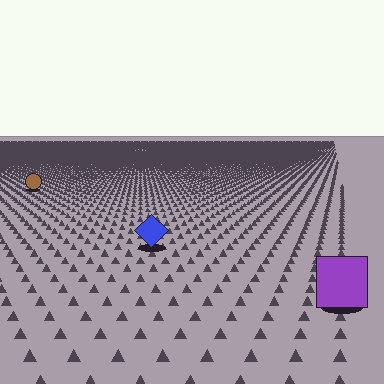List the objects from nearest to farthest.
From nearest to farthest: the purple square, the blue diamond, the brown circle.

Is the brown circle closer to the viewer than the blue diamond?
No. The blue diamond is closer — you can tell from the texture gradient: the ground texture is coarser near it.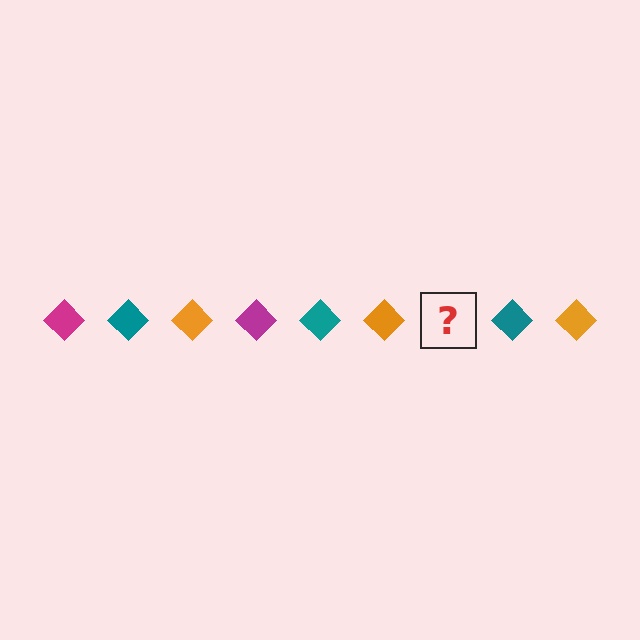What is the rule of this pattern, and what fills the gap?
The rule is that the pattern cycles through magenta, teal, orange diamonds. The gap should be filled with a magenta diamond.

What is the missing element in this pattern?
The missing element is a magenta diamond.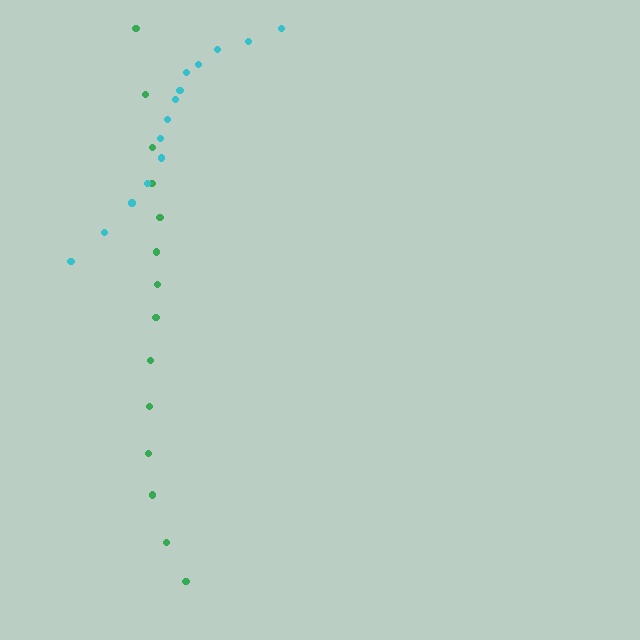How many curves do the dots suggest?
There are 2 distinct paths.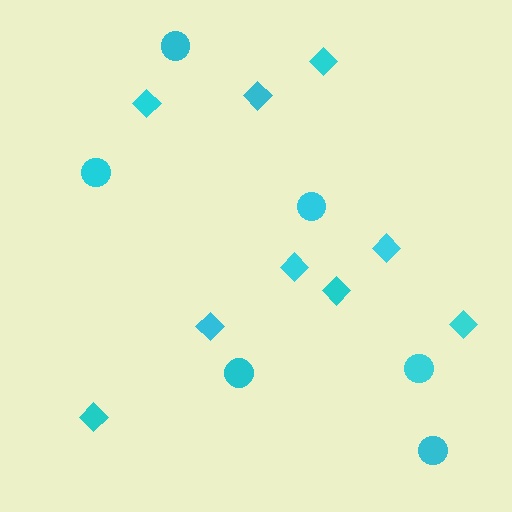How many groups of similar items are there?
There are 2 groups: one group of circles (6) and one group of diamonds (9).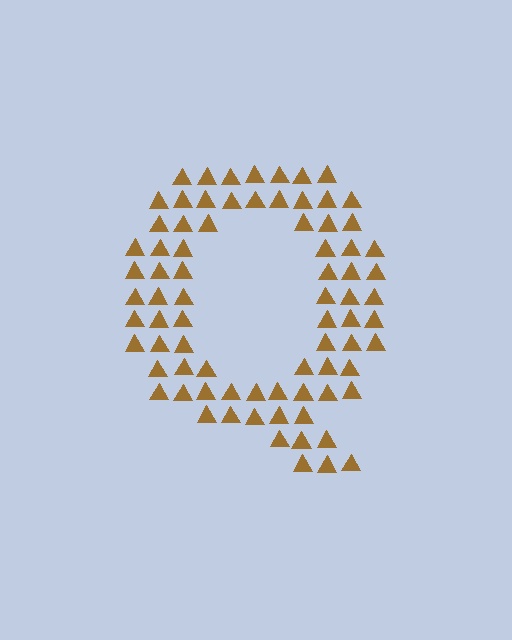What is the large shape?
The large shape is the letter Q.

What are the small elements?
The small elements are triangles.